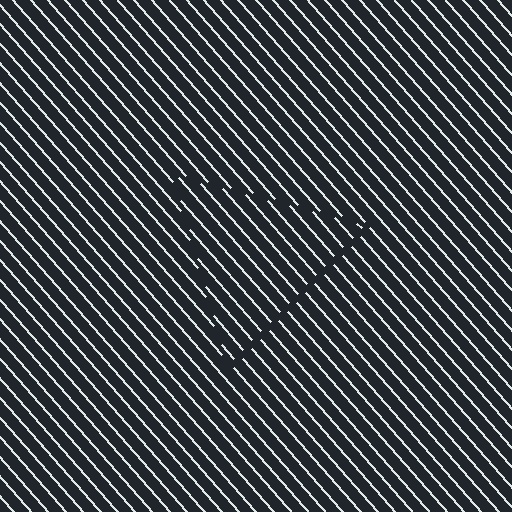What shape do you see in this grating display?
An illusory triangle. The interior of the shape contains the same grating, shifted by half a period — the contour is defined by the phase discontinuity where line-ends from the inner and outer gratings abut.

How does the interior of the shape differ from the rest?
The interior of the shape contains the same grating, shifted by half a period — the contour is defined by the phase discontinuity where line-ends from the inner and outer gratings abut.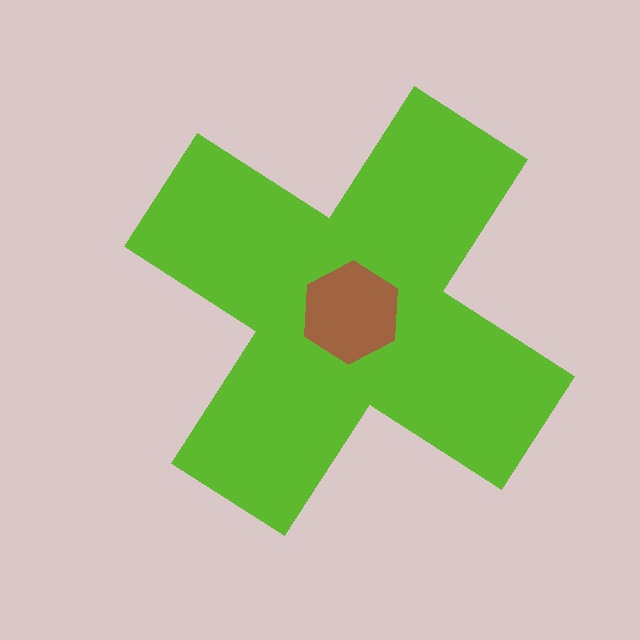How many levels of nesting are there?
2.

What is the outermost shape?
The lime cross.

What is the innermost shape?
The brown hexagon.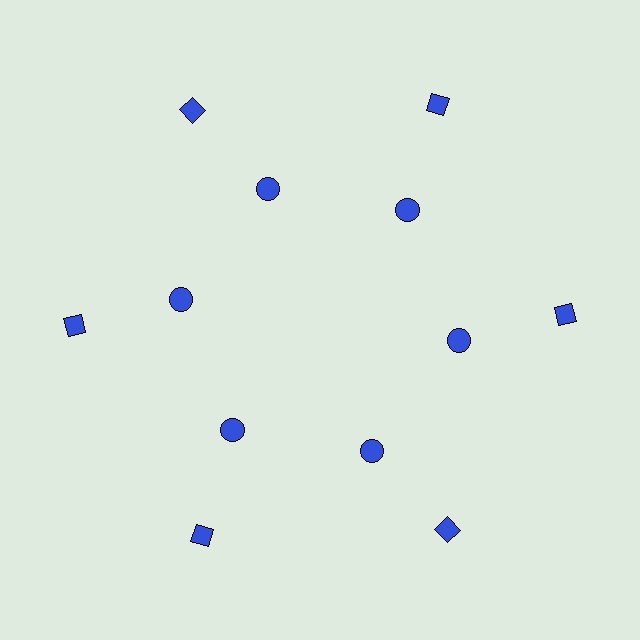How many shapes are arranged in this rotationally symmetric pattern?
There are 12 shapes, arranged in 6 groups of 2.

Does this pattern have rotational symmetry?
Yes, this pattern has 6-fold rotational symmetry. It looks the same after rotating 60 degrees around the center.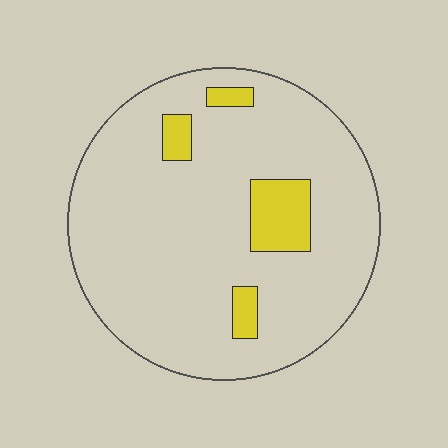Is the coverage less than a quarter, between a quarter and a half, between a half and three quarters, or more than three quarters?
Less than a quarter.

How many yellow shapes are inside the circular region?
4.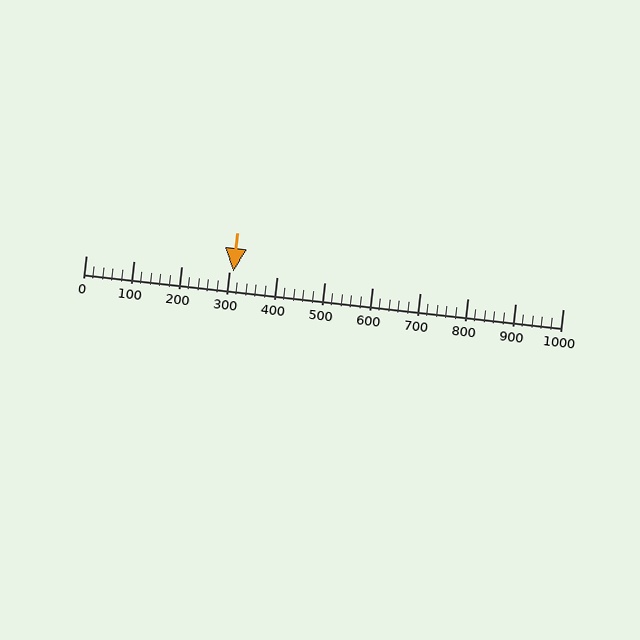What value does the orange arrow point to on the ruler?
The orange arrow points to approximately 310.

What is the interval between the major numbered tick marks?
The major tick marks are spaced 100 units apart.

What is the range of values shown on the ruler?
The ruler shows values from 0 to 1000.